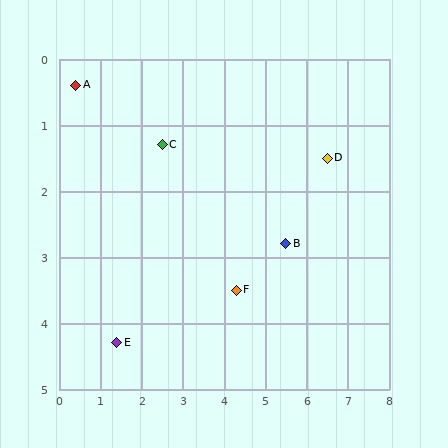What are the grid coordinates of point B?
Point B is at approximately (5.5, 2.8).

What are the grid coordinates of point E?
Point E is at approximately (1.4, 4.3).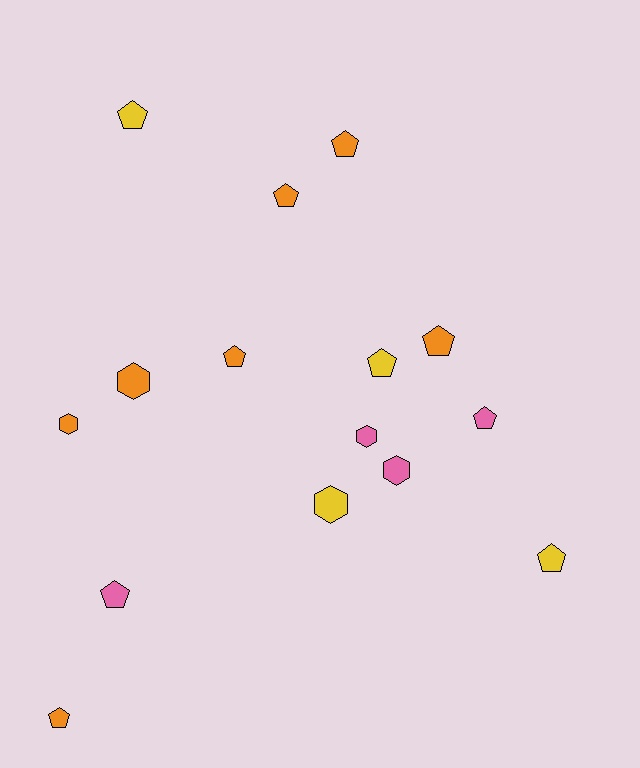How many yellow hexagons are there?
There is 1 yellow hexagon.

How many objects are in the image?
There are 15 objects.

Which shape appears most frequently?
Pentagon, with 10 objects.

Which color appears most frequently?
Orange, with 7 objects.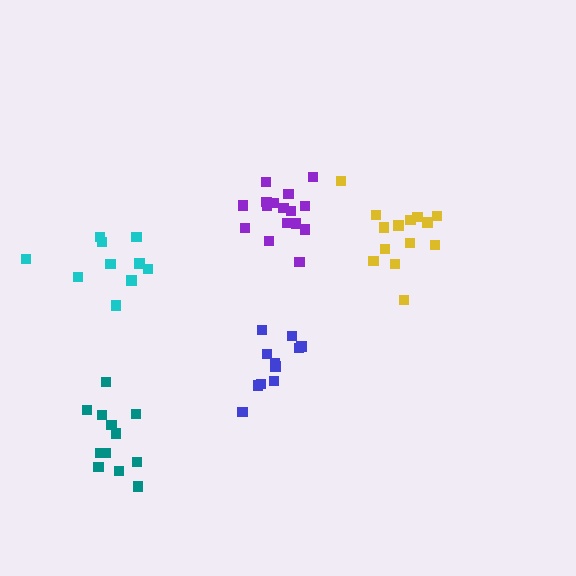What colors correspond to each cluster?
The clusters are colored: yellow, blue, teal, cyan, purple.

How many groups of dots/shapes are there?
There are 5 groups.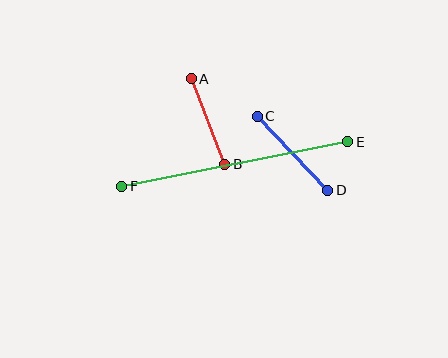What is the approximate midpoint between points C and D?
The midpoint is at approximately (293, 153) pixels.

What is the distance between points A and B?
The distance is approximately 91 pixels.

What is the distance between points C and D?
The distance is approximately 102 pixels.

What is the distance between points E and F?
The distance is approximately 230 pixels.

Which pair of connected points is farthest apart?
Points E and F are farthest apart.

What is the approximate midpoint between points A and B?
The midpoint is at approximately (208, 122) pixels.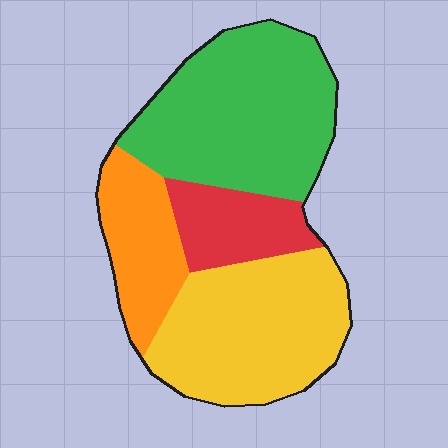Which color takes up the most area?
Green, at roughly 40%.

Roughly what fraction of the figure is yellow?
Yellow covers 33% of the figure.